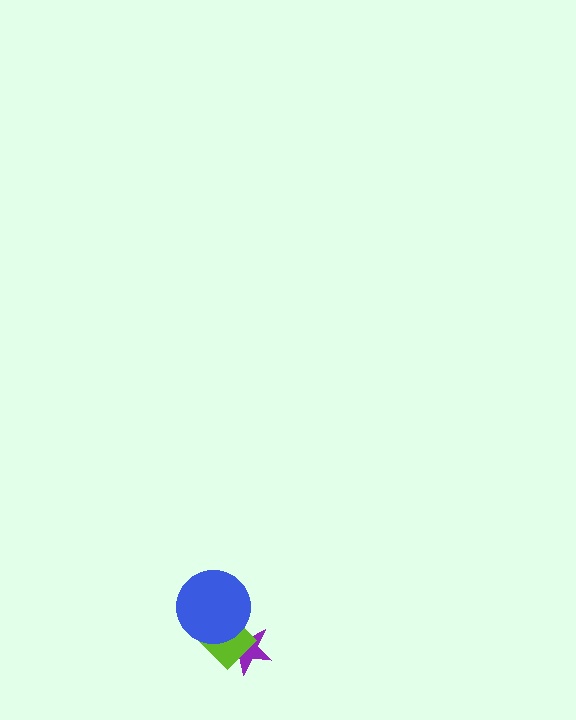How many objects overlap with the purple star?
2 objects overlap with the purple star.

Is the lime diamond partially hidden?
Yes, it is partially covered by another shape.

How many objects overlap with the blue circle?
2 objects overlap with the blue circle.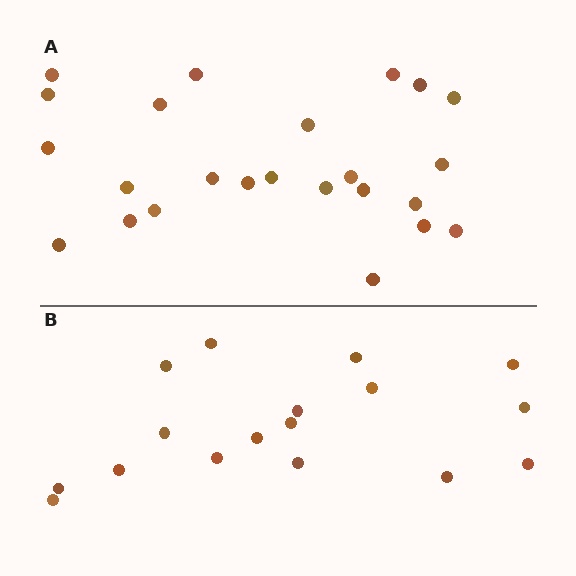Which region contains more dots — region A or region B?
Region A (the top region) has more dots.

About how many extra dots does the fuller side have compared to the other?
Region A has roughly 8 or so more dots than region B.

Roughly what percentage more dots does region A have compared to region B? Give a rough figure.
About 40% more.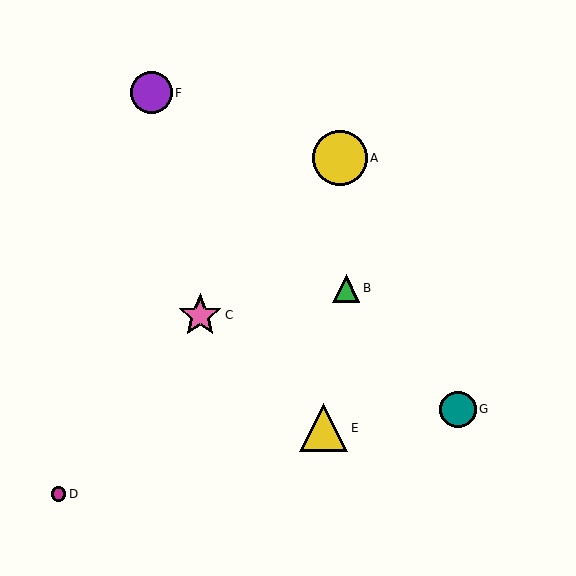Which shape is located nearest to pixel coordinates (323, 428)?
The yellow triangle (labeled E) at (324, 428) is nearest to that location.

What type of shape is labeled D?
Shape D is a magenta circle.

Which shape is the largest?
The yellow circle (labeled A) is the largest.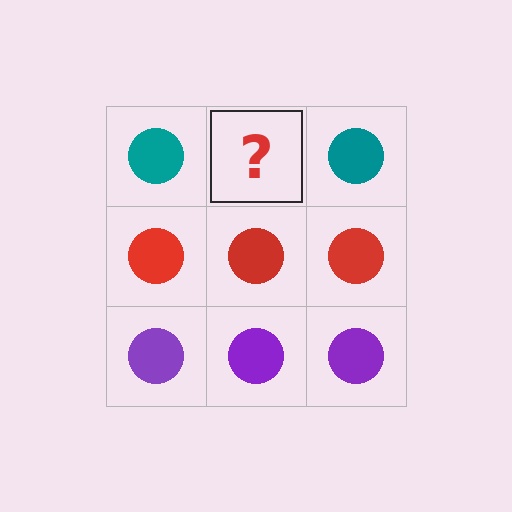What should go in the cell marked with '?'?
The missing cell should contain a teal circle.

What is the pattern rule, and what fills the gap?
The rule is that each row has a consistent color. The gap should be filled with a teal circle.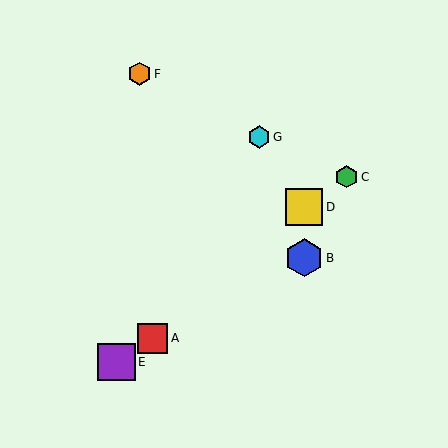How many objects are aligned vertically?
2 objects (B, D) are aligned vertically.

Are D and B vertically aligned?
Yes, both are at x≈304.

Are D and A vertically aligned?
No, D is at x≈304 and A is at x≈152.